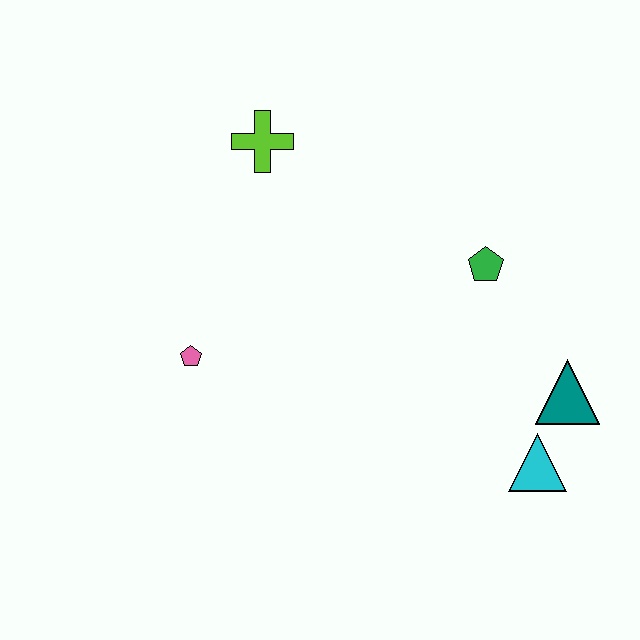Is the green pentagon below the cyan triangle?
No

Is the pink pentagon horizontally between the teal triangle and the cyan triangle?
No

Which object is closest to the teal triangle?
The cyan triangle is closest to the teal triangle.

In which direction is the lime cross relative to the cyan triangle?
The lime cross is above the cyan triangle.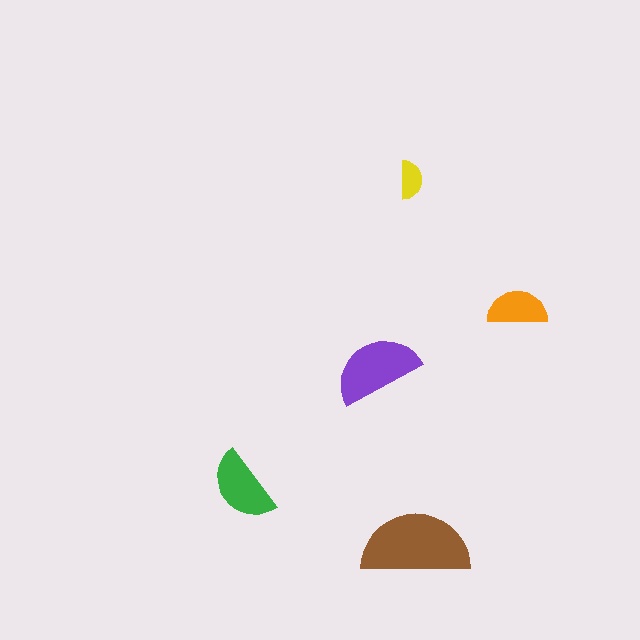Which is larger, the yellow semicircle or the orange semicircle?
The orange one.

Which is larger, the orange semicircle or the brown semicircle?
The brown one.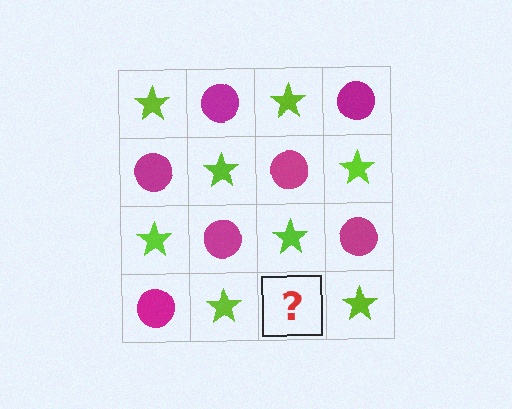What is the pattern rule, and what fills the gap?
The rule is that it alternates lime star and magenta circle in a checkerboard pattern. The gap should be filled with a magenta circle.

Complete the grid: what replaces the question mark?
The question mark should be replaced with a magenta circle.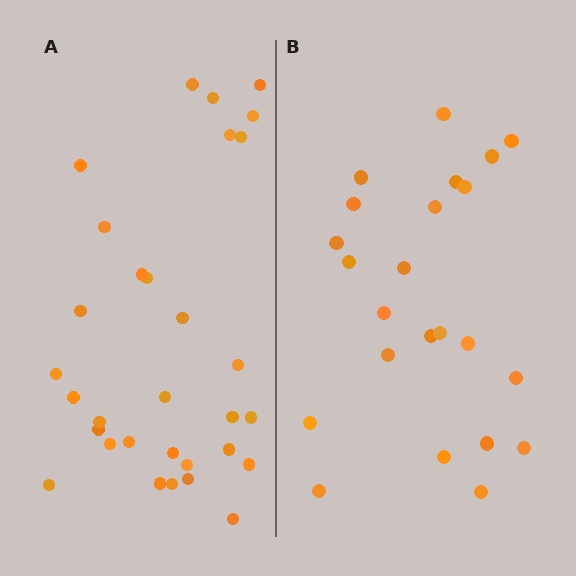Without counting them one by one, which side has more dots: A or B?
Region A (the left region) has more dots.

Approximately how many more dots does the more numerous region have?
Region A has roughly 8 or so more dots than region B.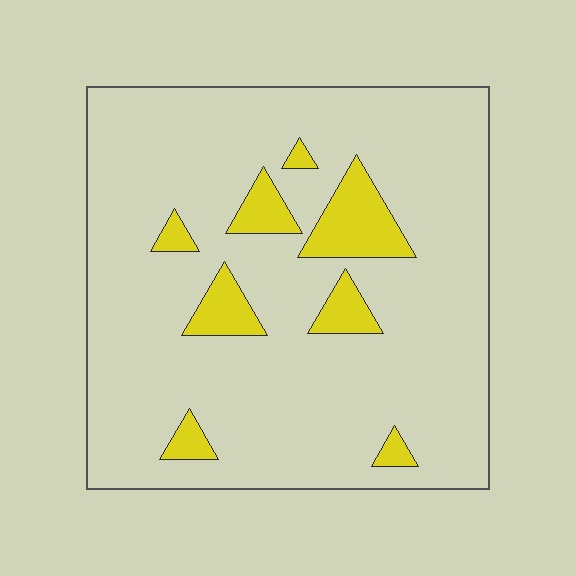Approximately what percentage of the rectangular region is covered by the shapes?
Approximately 10%.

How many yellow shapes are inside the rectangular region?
8.